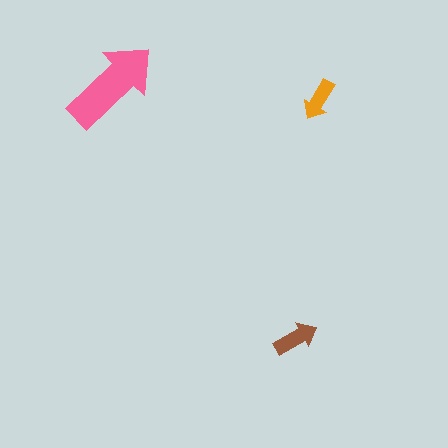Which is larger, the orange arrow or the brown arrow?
The brown one.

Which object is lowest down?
The brown arrow is bottommost.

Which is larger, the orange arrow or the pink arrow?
The pink one.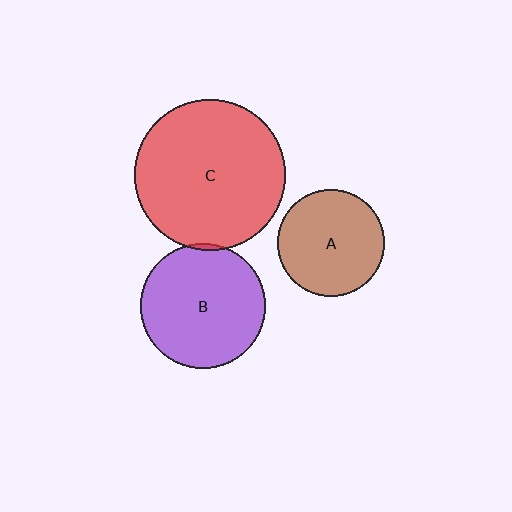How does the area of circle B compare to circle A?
Approximately 1.4 times.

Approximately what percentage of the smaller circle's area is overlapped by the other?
Approximately 5%.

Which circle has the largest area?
Circle C (red).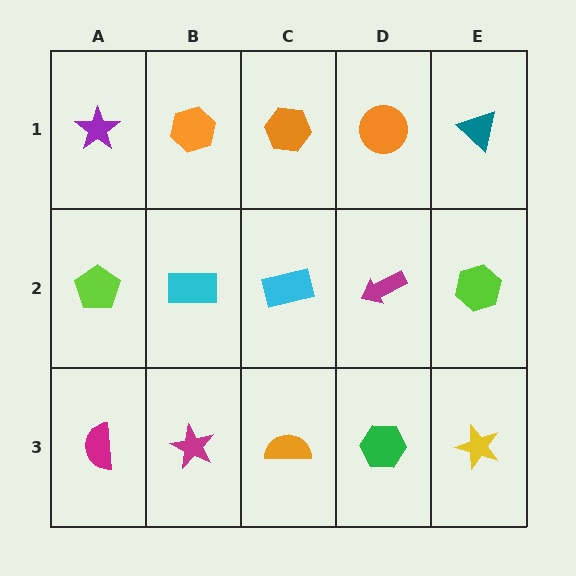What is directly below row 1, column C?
A cyan rectangle.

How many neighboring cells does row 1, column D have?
3.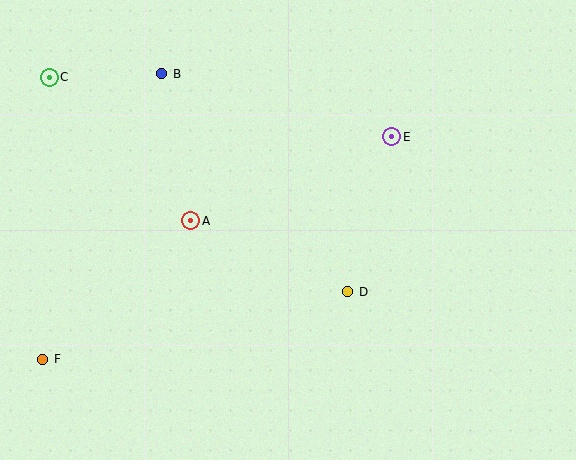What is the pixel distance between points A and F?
The distance between A and F is 202 pixels.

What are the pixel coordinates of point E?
Point E is at (392, 137).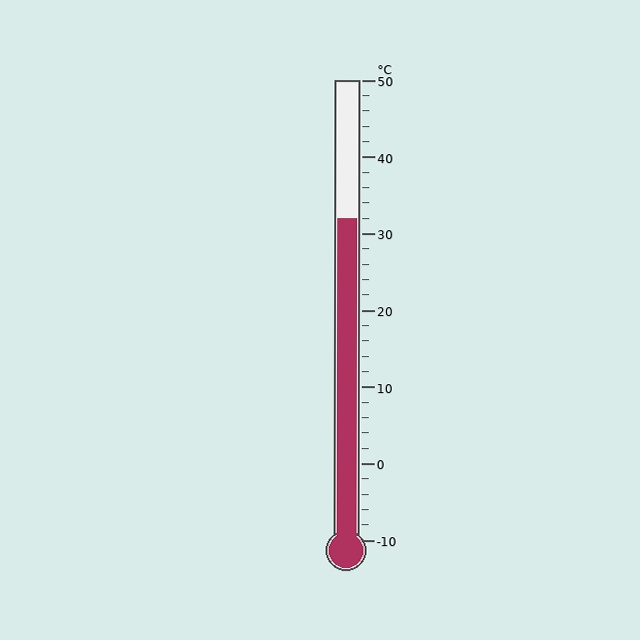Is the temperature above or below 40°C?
The temperature is below 40°C.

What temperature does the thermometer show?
The thermometer shows approximately 32°C.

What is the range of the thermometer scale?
The thermometer scale ranges from -10°C to 50°C.